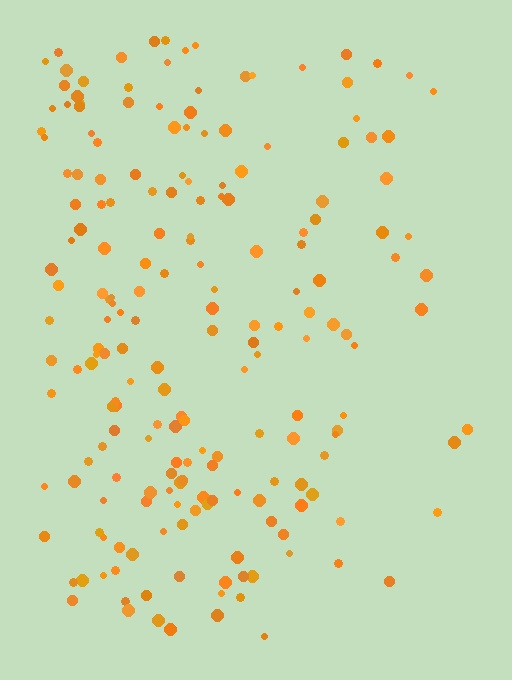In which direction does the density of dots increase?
From right to left, with the left side densest.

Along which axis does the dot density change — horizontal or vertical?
Horizontal.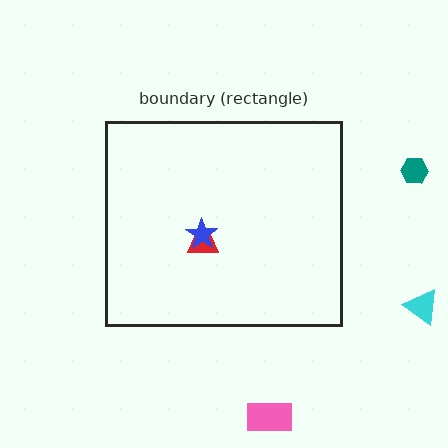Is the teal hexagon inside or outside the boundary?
Outside.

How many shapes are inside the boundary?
2 inside, 3 outside.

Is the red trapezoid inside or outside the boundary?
Inside.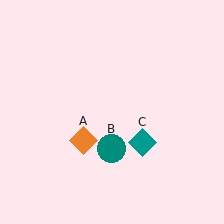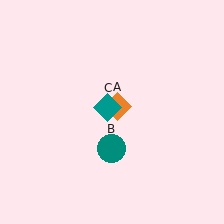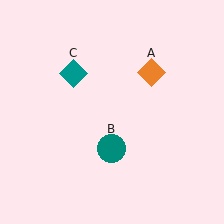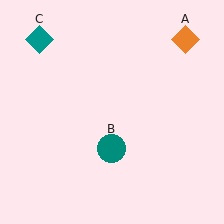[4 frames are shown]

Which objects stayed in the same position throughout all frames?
Teal circle (object B) remained stationary.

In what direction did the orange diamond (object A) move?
The orange diamond (object A) moved up and to the right.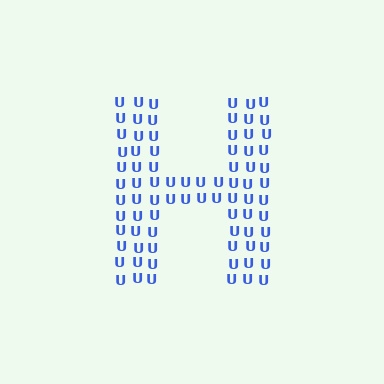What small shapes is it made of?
It is made of small letter U's.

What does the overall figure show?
The overall figure shows the letter H.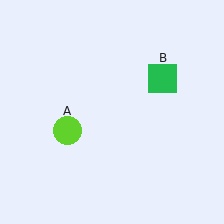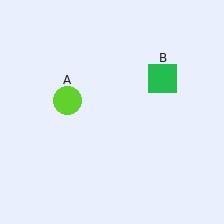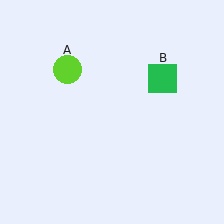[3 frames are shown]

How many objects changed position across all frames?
1 object changed position: lime circle (object A).